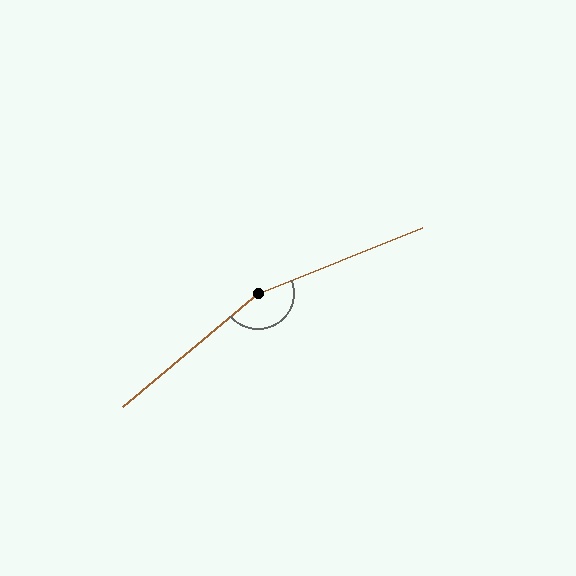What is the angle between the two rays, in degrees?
Approximately 162 degrees.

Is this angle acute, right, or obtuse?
It is obtuse.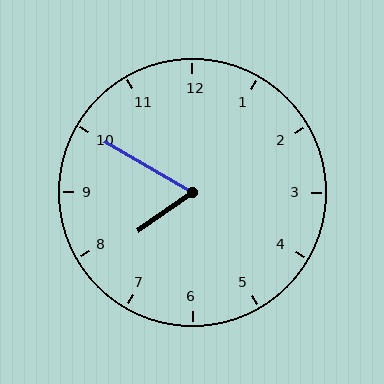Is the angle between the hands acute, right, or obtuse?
It is acute.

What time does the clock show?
7:50.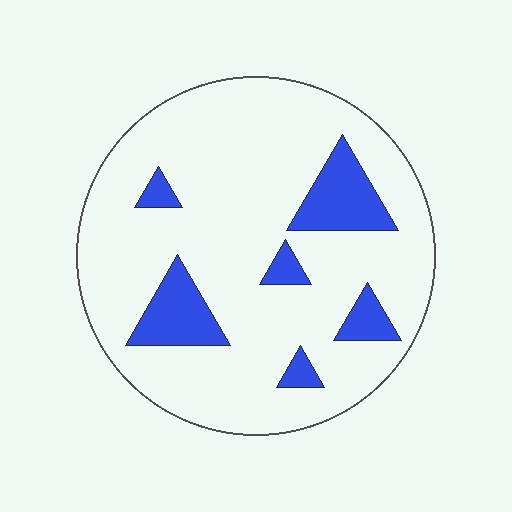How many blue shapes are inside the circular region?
6.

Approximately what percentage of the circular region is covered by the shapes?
Approximately 15%.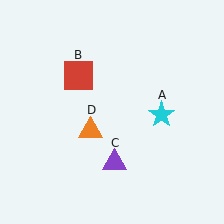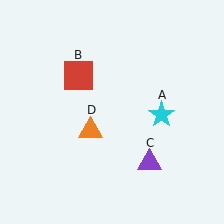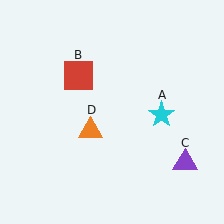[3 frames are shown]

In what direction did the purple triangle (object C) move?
The purple triangle (object C) moved right.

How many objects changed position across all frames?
1 object changed position: purple triangle (object C).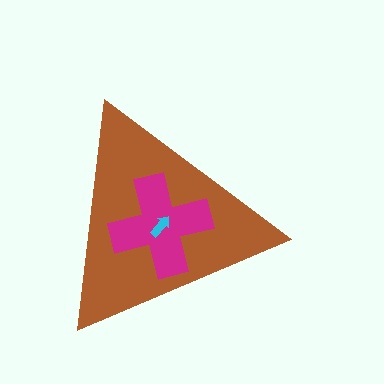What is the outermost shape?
The brown triangle.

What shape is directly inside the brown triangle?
The magenta cross.